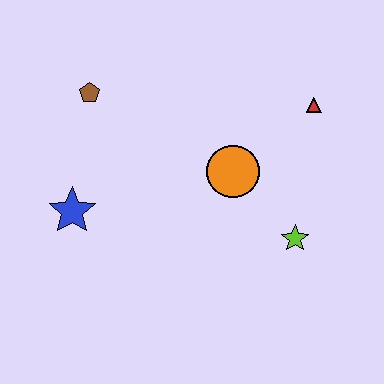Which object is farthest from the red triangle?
The blue star is farthest from the red triangle.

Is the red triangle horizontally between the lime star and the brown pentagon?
No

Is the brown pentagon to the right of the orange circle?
No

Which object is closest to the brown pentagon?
The blue star is closest to the brown pentagon.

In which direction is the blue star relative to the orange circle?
The blue star is to the left of the orange circle.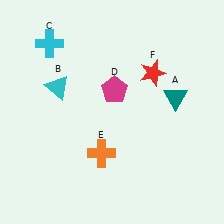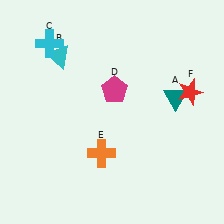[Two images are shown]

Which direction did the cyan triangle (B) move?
The cyan triangle (B) moved up.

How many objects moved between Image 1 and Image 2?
2 objects moved between the two images.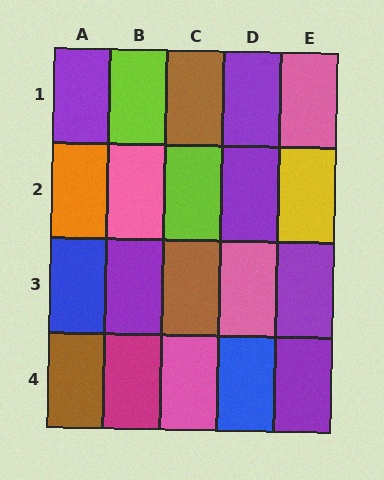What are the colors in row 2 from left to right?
Orange, pink, lime, purple, yellow.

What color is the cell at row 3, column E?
Purple.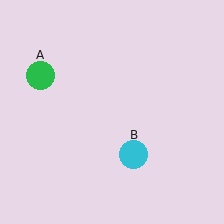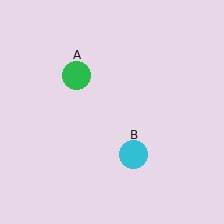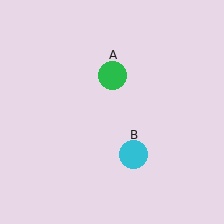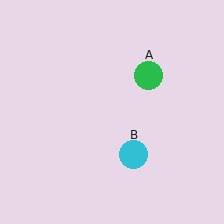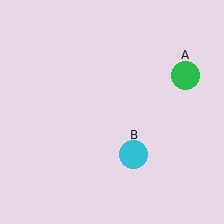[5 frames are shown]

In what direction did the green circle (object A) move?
The green circle (object A) moved right.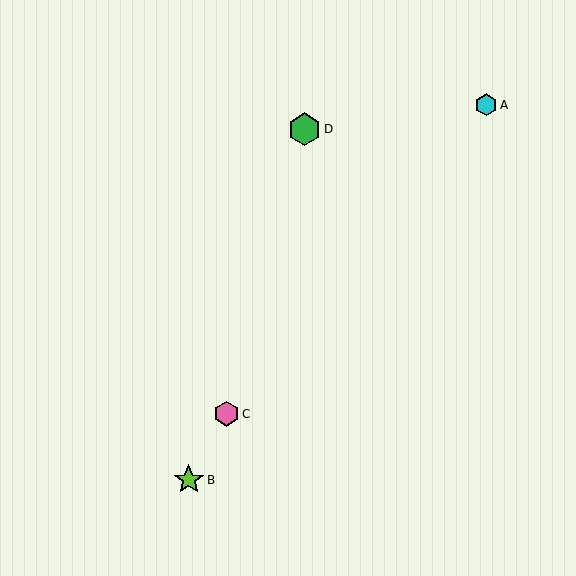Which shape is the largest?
The green hexagon (labeled D) is the largest.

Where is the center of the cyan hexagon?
The center of the cyan hexagon is at (486, 105).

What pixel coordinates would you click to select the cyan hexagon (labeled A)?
Click at (486, 105) to select the cyan hexagon A.